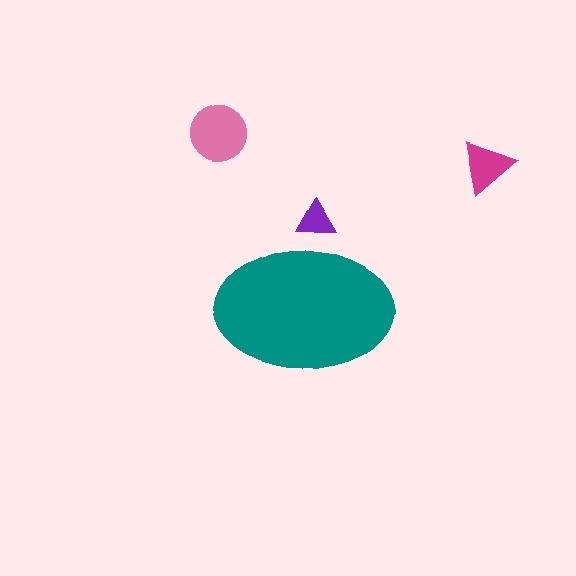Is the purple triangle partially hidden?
Yes, the purple triangle is partially hidden behind the teal ellipse.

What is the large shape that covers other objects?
A teal ellipse.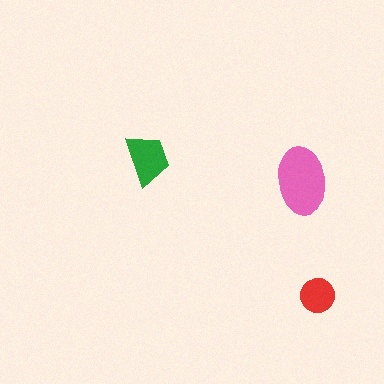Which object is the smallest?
The red circle.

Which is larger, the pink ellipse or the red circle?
The pink ellipse.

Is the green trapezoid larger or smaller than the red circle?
Larger.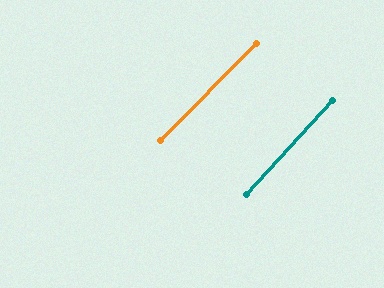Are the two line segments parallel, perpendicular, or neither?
Parallel — their directions differ by only 2.0°.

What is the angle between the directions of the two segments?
Approximately 2 degrees.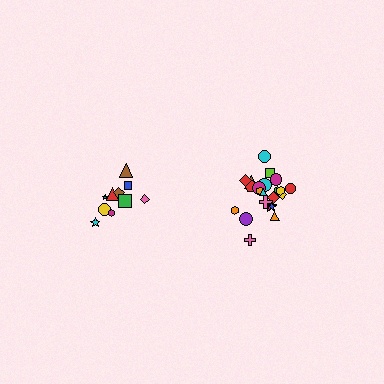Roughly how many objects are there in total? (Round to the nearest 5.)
Roughly 30 objects in total.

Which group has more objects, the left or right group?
The right group.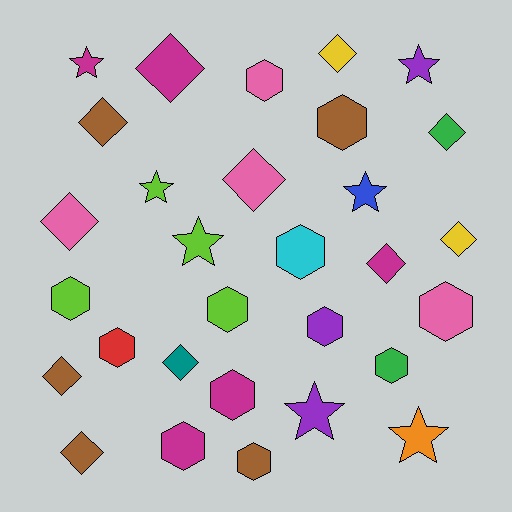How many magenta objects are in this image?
There are 5 magenta objects.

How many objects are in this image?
There are 30 objects.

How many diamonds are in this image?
There are 11 diamonds.